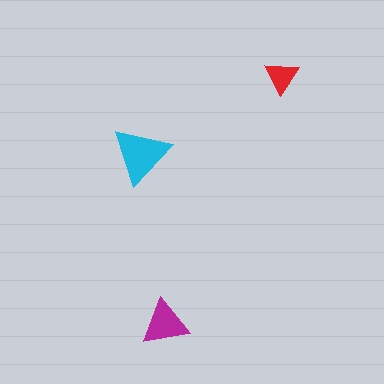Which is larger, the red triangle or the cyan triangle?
The cyan one.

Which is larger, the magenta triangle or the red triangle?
The magenta one.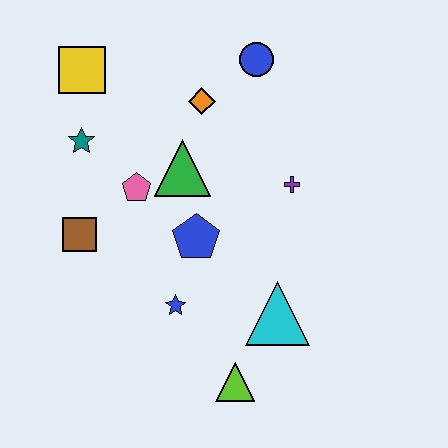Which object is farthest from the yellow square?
The lime triangle is farthest from the yellow square.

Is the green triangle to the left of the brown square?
No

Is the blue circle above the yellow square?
Yes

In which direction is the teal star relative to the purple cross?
The teal star is to the left of the purple cross.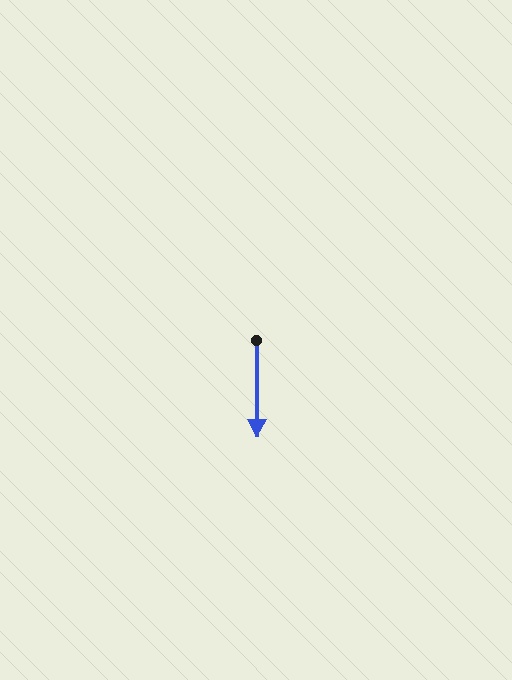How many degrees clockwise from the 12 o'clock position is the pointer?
Approximately 180 degrees.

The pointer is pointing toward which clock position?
Roughly 6 o'clock.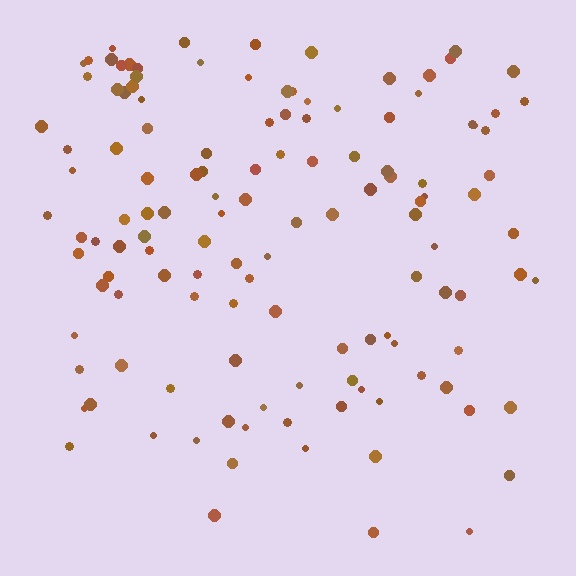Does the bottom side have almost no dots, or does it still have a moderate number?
Still a moderate number, just noticeably fewer than the top.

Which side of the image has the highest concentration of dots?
The top.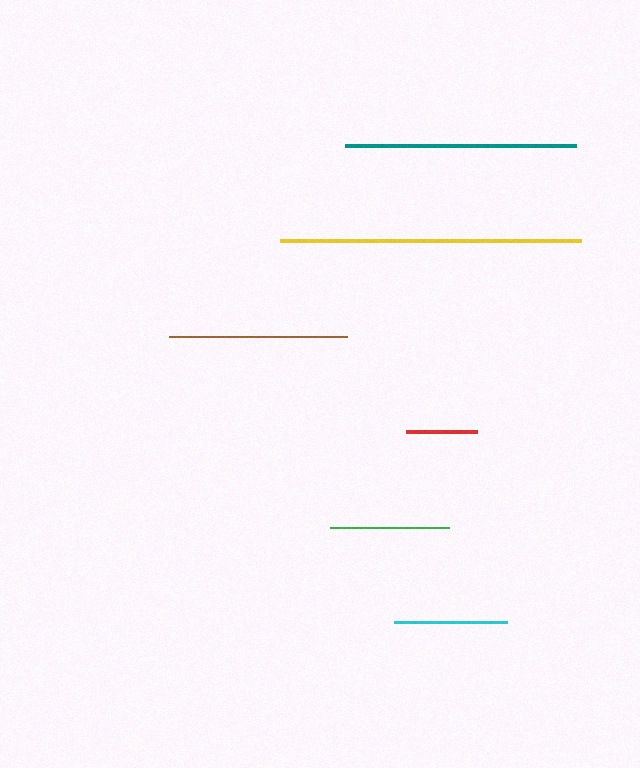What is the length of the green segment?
The green segment is approximately 119 pixels long.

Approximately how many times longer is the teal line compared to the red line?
The teal line is approximately 3.3 times the length of the red line.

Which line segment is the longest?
The yellow line is the longest at approximately 302 pixels.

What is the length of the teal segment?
The teal segment is approximately 231 pixels long.